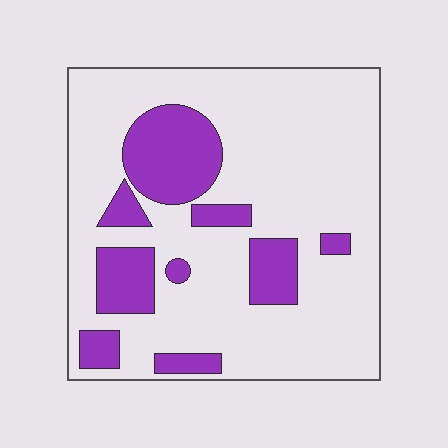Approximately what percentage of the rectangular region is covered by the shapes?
Approximately 25%.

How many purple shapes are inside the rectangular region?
9.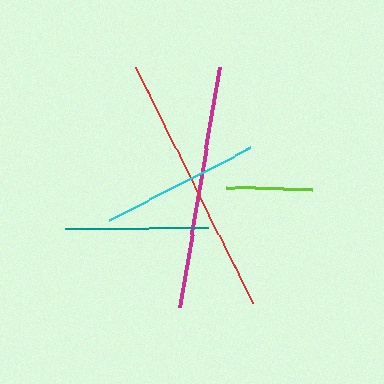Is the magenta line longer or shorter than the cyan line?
The magenta line is longer than the cyan line.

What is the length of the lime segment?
The lime segment is approximately 86 pixels long.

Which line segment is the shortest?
The lime line is the shortest at approximately 86 pixels.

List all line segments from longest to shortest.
From longest to shortest: red, magenta, cyan, teal, lime.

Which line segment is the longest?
The red line is the longest at approximately 265 pixels.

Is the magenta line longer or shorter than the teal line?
The magenta line is longer than the teal line.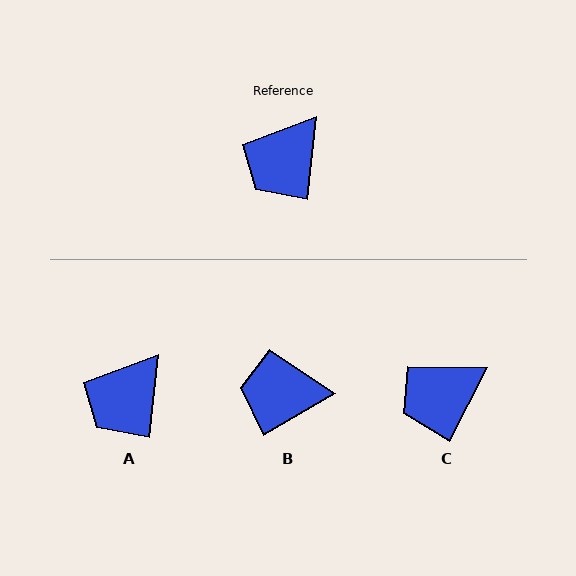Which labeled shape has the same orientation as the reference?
A.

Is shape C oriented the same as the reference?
No, it is off by about 21 degrees.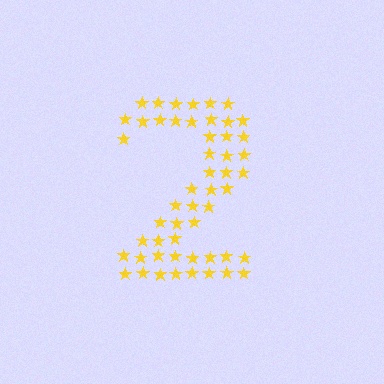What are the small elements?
The small elements are stars.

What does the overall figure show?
The overall figure shows the digit 2.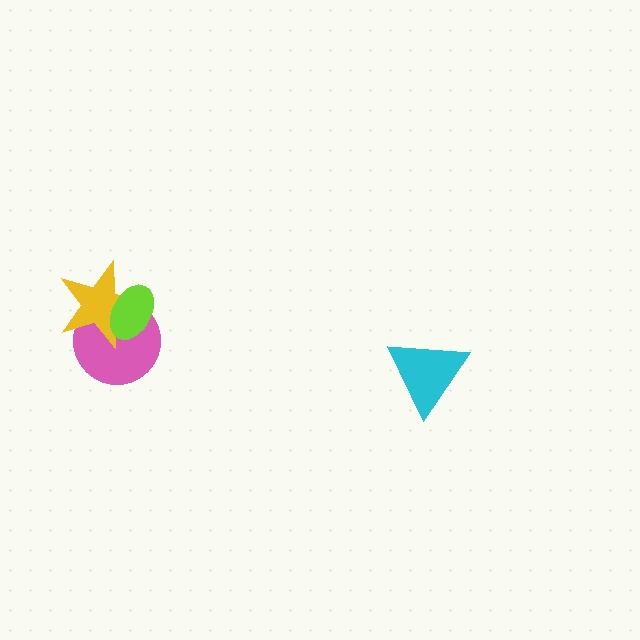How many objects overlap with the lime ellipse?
2 objects overlap with the lime ellipse.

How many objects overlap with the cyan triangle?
0 objects overlap with the cyan triangle.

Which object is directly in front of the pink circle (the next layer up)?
The yellow star is directly in front of the pink circle.